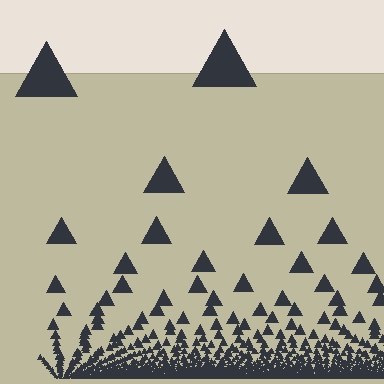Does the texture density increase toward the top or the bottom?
Density increases toward the bottom.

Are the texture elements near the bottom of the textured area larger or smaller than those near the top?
Smaller. The gradient is inverted — elements near the bottom are smaller and denser.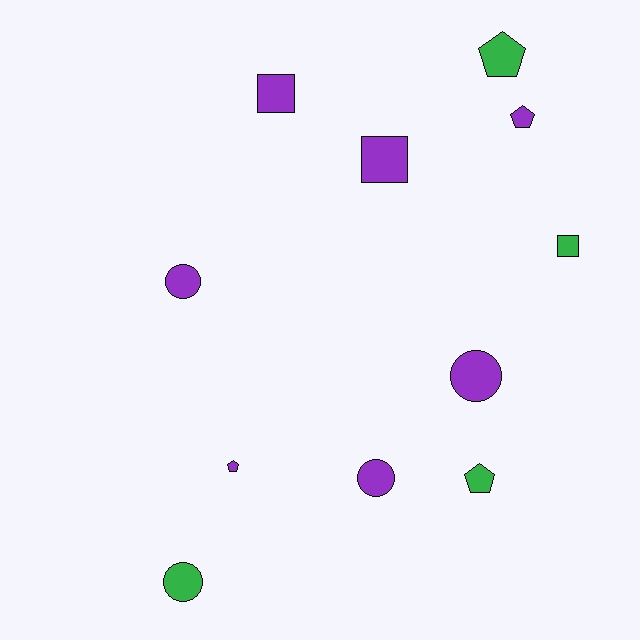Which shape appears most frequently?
Pentagon, with 4 objects.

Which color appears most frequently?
Purple, with 7 objects.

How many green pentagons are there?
There are 2 green pentagons.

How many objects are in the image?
There are 11 objects.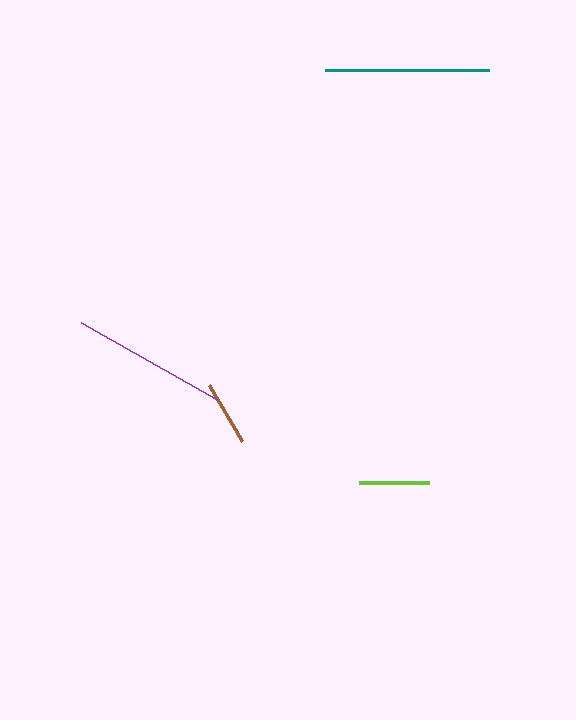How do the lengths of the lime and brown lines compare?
The lime and brown lines are approximately the same length.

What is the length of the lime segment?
The lime segment is approximately 70 pixels long.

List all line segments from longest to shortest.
From longest to shortest: teal, purple, lime, brown.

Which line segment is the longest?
The teal line is the longest at approximately 164 pixels.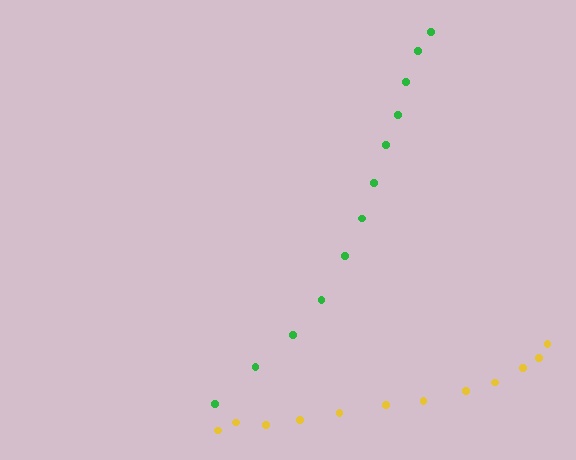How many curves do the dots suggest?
There are 2 distinct paths.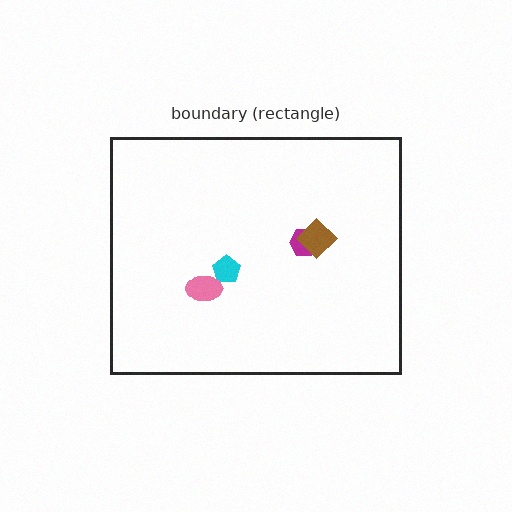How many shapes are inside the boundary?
4 inside, 0 outside.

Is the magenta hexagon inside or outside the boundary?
Inside.